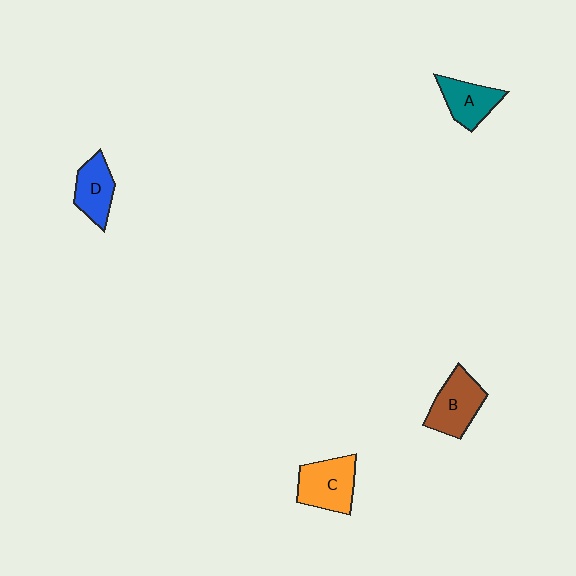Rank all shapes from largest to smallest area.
From largest to smallest: C (orange), B (brown), D (blue), A (teal).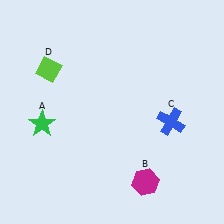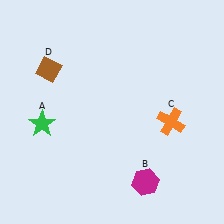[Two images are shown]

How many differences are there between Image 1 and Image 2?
There are 2 differences between the two images.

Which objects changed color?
C changed from blue to orange. D changed from lime to brown.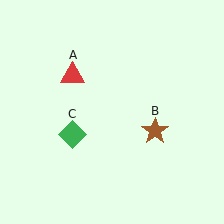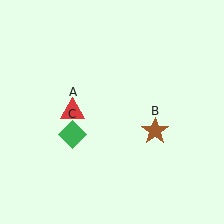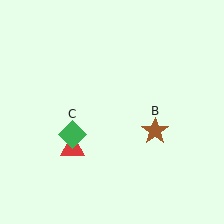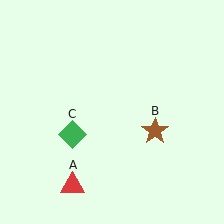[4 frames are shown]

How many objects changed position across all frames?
1 object changed position: red triangle (object A).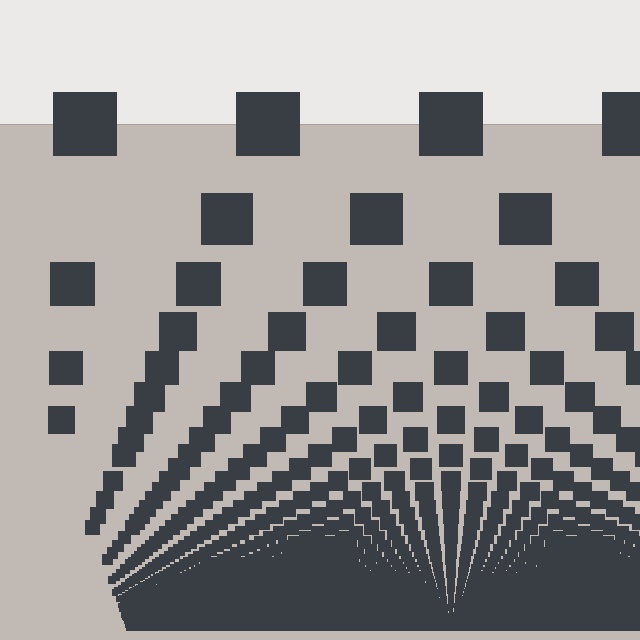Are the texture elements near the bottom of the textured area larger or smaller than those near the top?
Smaller. The gradient is inverted — elements near the bottom are smaller and denser.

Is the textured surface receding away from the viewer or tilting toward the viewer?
The surface appears to tilt toward the viewer. Texture elements get larger and sparser toward the top.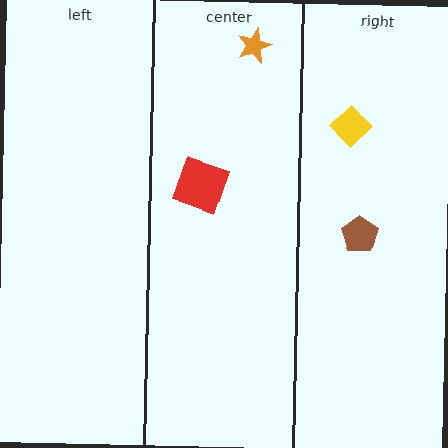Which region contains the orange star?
The center region.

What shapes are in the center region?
The red square, the orange star.